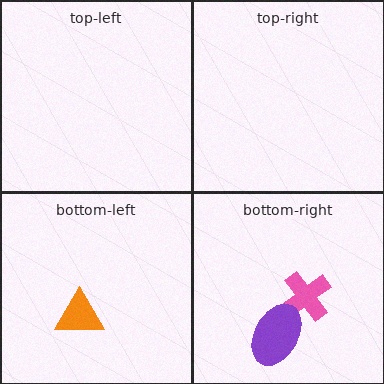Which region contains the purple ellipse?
The bottom-right region.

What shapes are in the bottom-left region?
The orange triangle.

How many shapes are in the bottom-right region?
2.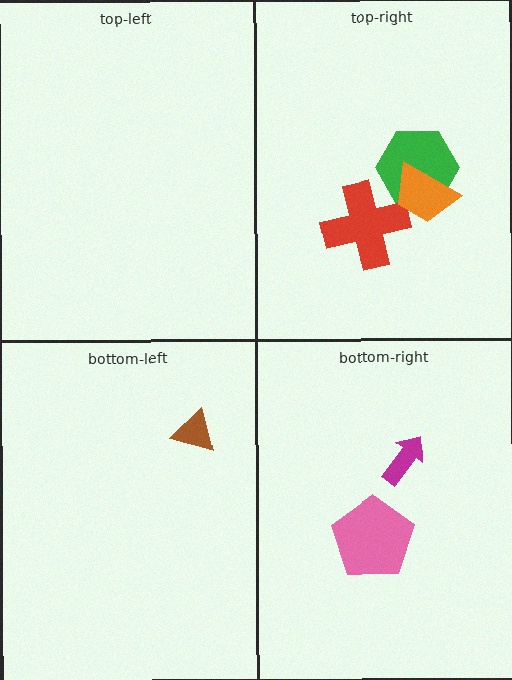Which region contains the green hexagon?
The top-right region.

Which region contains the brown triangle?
The bottom-left region.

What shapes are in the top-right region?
The green hexagon, the red cross, the orange trapezoid.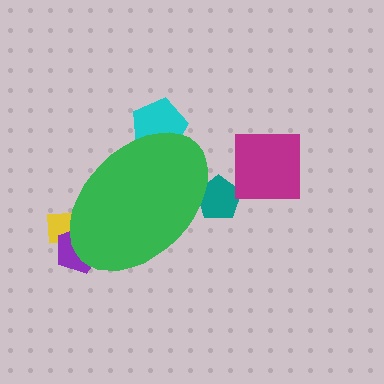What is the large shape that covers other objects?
A green ellipse.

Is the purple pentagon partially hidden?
Yes, the purple pentagon is partially hidden behind the green ellipse.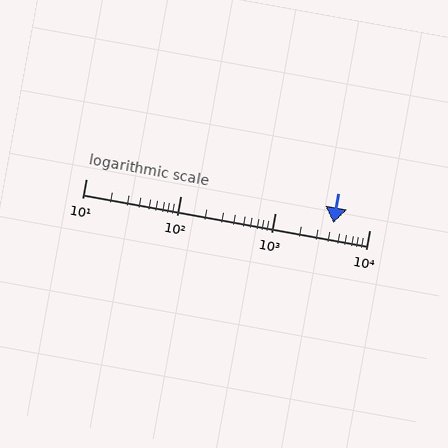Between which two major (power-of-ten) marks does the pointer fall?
The pointer is between 1000 and 10000.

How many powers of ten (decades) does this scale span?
The scale spans 3 decades, from 10 to 10000.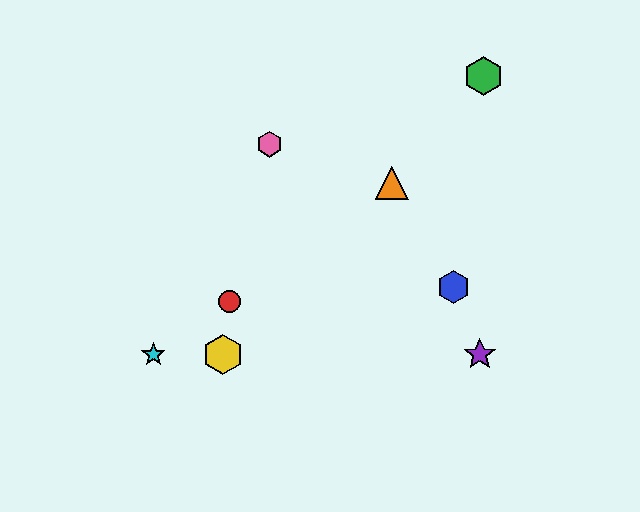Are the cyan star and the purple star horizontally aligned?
Yes, both are at y≈355.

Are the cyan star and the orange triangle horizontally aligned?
No, the cyan star is at y≈355 and the orange triangle is at y≈183.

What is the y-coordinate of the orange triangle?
The orange triangle is at y≈183.